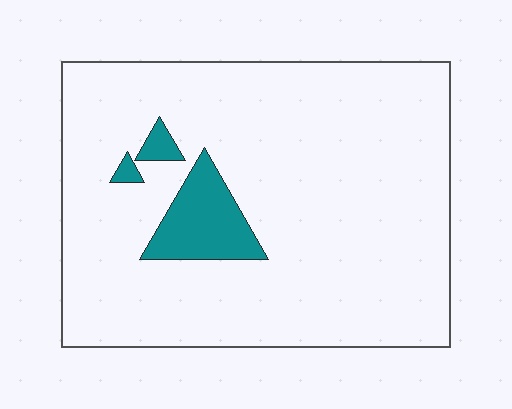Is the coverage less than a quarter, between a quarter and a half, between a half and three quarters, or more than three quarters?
Less than a quarter.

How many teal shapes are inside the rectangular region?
3.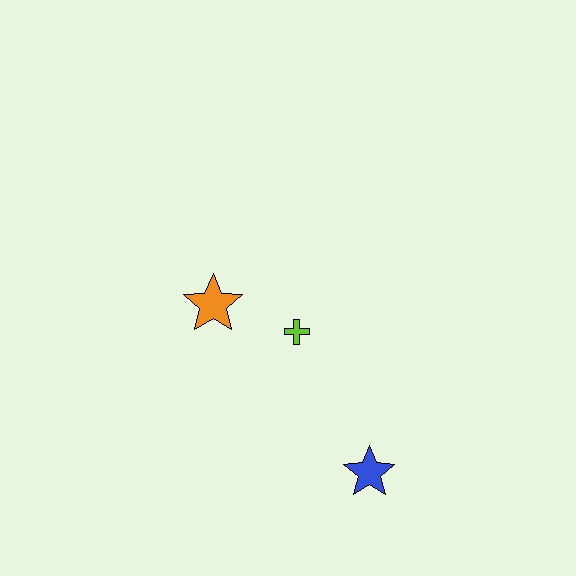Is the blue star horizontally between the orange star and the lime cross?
No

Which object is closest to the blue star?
The lime cross is closest to the blue star.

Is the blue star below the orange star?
Yes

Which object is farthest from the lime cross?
The blue star is farthest from the lime cross.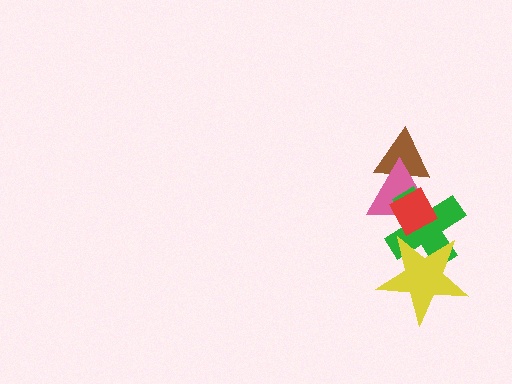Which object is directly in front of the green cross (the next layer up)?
The yellow star is directly in front of the green cross.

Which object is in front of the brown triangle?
The pink triangle is in front of the brown triangle.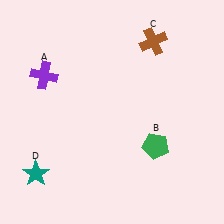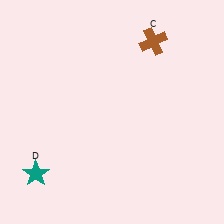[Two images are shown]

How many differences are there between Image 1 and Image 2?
There are 2 differences between the two images.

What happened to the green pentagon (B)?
The green pentagon (B) was removed in Image 2. It was in the bottom-right area of Image 1.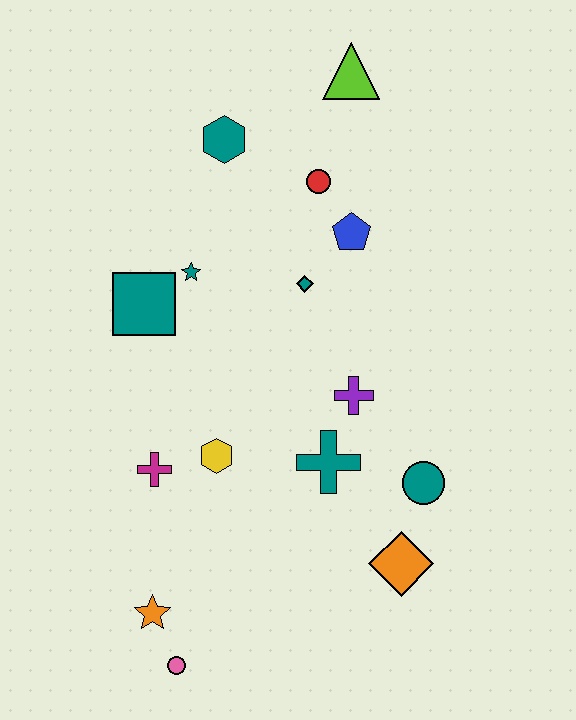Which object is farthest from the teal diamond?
The pink circle is farthest from the teal diamond.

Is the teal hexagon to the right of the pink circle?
Yes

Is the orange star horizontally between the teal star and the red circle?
No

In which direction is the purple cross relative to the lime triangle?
The purple cross is below the lime triangle.